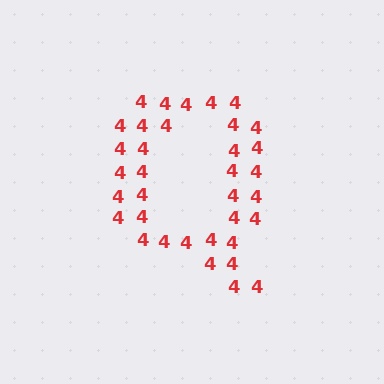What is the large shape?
The large shape is the letter Q.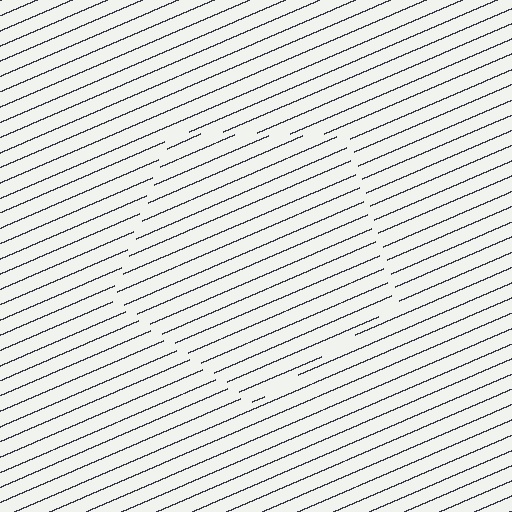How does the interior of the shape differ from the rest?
The interior of the shape contains the same grating, shifted by half a period — the contour is defined by the phase discontinuity where line-ends from the inner and outer gratings abut.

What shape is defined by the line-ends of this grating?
An illusory pentagon. The interior of the shape contains the same grating, shifted by half a period — the contour is defined by the phase discontinuity where line-ends from the inner and outer gratings abut.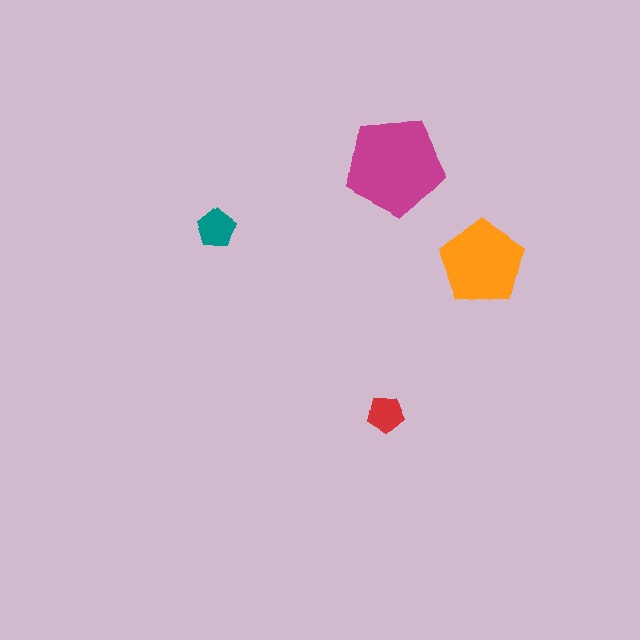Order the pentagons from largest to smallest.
the magenta one, the orange one, the teal one, the red one.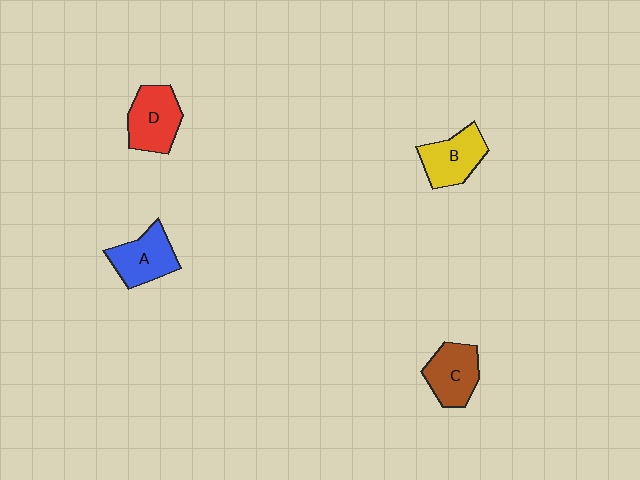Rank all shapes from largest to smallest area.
From largest to smallest: D (red), A (blue), B (yellow), C (brown).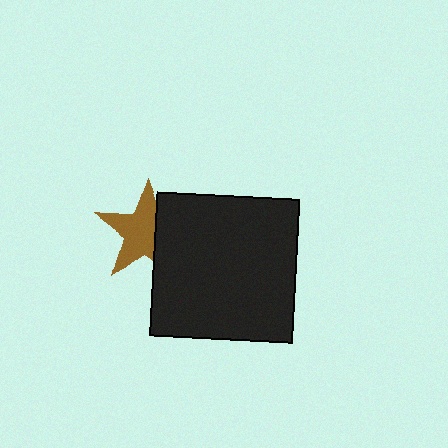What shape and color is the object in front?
The object in front is a black square.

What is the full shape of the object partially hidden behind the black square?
The partially hidden object is a brown star.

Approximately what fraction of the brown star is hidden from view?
Roughly 33% of the brown star is hidden behind the black square.